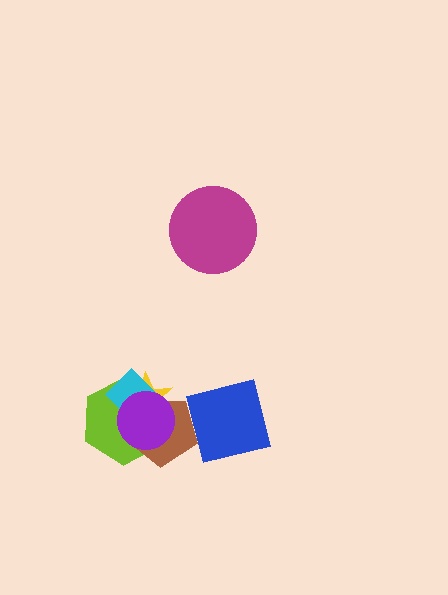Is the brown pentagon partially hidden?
Yes, it is partially covered by another shape.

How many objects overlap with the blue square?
1 object overlaps with the blue square.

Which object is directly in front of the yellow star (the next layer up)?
The brown pentagon is directly in front of the yellow star.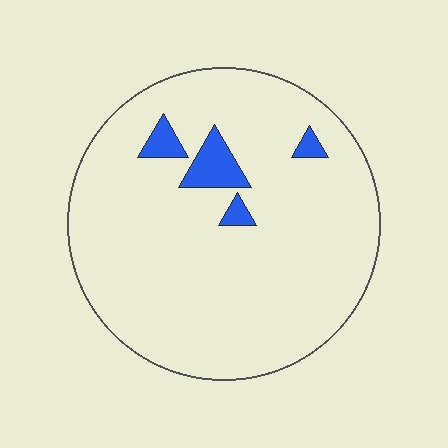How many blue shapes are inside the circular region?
4.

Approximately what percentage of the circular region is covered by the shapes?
Approximately 5%.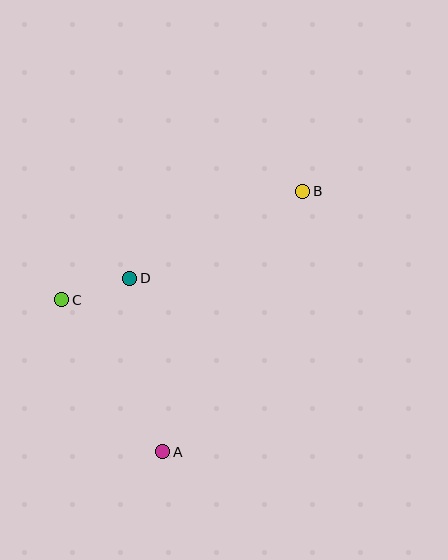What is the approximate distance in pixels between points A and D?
The distance between A and D is approximately 177 pixels.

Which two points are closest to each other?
Points C and D are closest to each other.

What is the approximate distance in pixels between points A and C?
The distance between A and C is approximately 183 pixels.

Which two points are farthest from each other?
Points A and B are farthest from each other.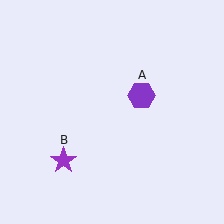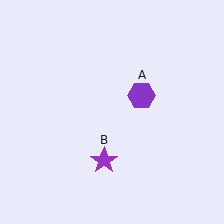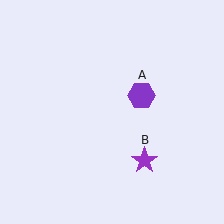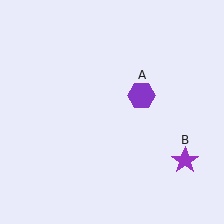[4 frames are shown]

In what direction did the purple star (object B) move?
The purple star (object B) moved right.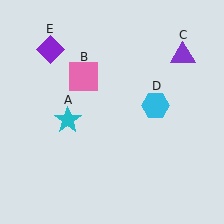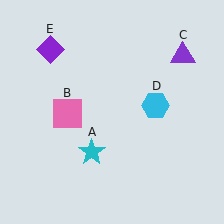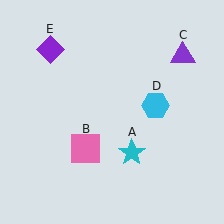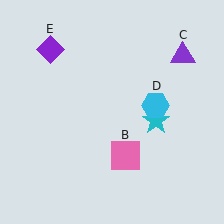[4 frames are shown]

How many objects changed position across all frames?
2 objects changed position: cyan star (object A), pink square (object B).